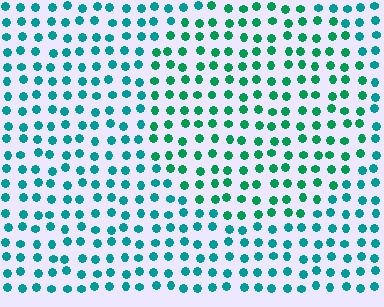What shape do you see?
I see a circle.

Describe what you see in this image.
The image is filled with small teal elements in a uniform arrangement. A circle-shaped region is visible where the elements are tinted to a slightly different hue, forming a subtle color boundary.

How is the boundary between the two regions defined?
The boundary is defined purely by a slight shift in hue (about 28 degrees). Spacing, size, and orientation are identical on both sides.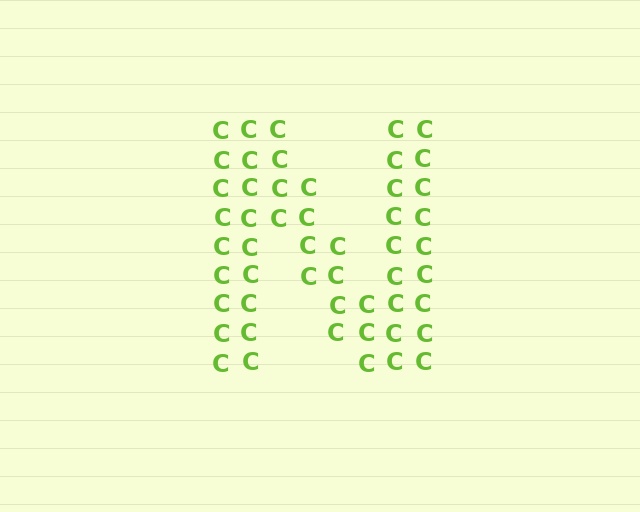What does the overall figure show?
The overall figure shows the letter N.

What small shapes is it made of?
It is made of small letter C's.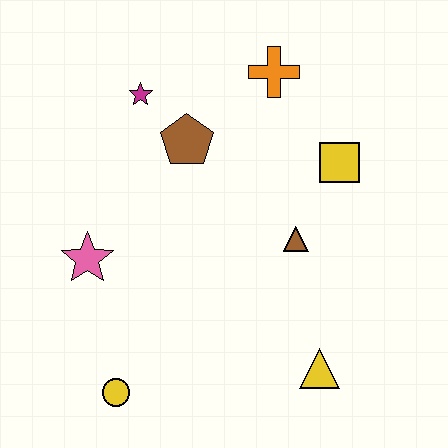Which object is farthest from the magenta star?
The yellow triangle is farthest from the magenta star.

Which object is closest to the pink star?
The yellow circle is closest to the pink star.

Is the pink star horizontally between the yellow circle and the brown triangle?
No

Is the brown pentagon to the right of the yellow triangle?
No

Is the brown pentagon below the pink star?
No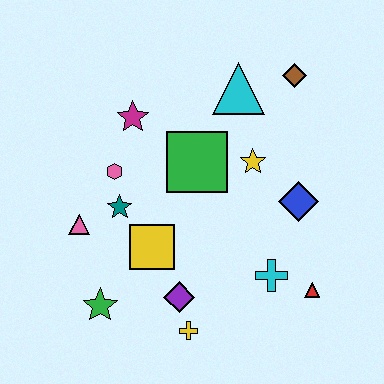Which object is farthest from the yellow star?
The green star is farthest from the yellow star.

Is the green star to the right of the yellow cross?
No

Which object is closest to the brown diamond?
The cyan triangle is closest to the brown diamond.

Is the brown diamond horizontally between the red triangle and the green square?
Yes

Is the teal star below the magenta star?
Yes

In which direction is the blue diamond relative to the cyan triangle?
The blue diamond is below the cyan triangle.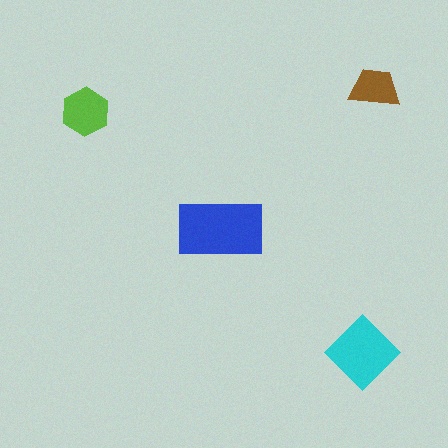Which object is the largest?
The blue rectangle.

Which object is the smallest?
The brown trapezoid.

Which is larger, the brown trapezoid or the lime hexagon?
The lime hexagon.